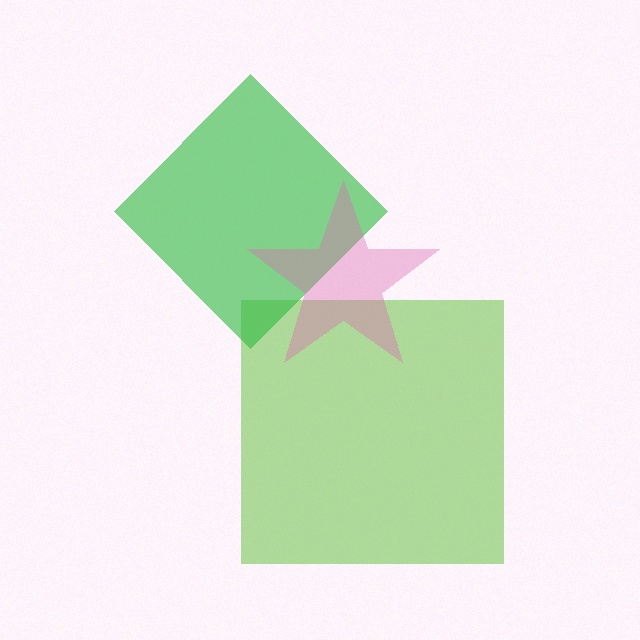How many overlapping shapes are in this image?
There are 3 overlapping shapes in the image.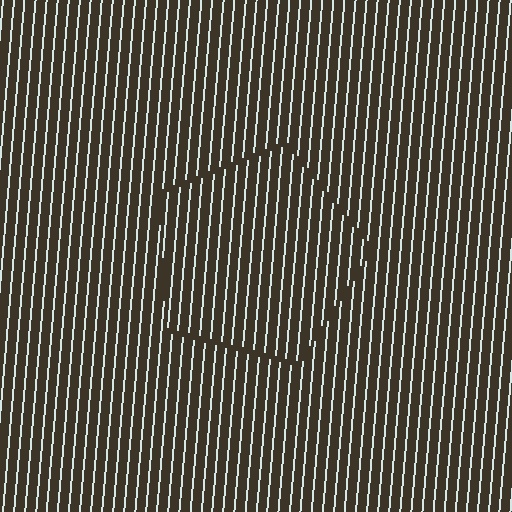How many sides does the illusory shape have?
5 sides — the line-ends trace a pentagon.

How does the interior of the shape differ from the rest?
The interior of the shape contains the same grating, shifted by half a period — the contour is defined by the phase discontinuity where line-ends from the inner and outer gratings abut.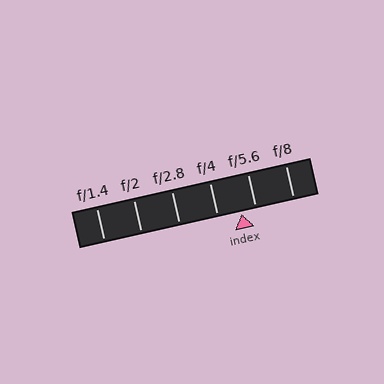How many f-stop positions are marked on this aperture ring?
There are 6 f-stop positions marked.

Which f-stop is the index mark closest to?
The index mark is closest to f/5.6.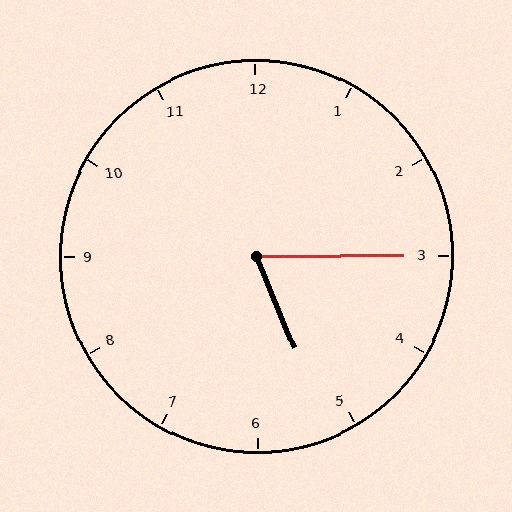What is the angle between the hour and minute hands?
Approximately 68 degrees.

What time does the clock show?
5:15.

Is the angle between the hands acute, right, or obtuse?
It is acute.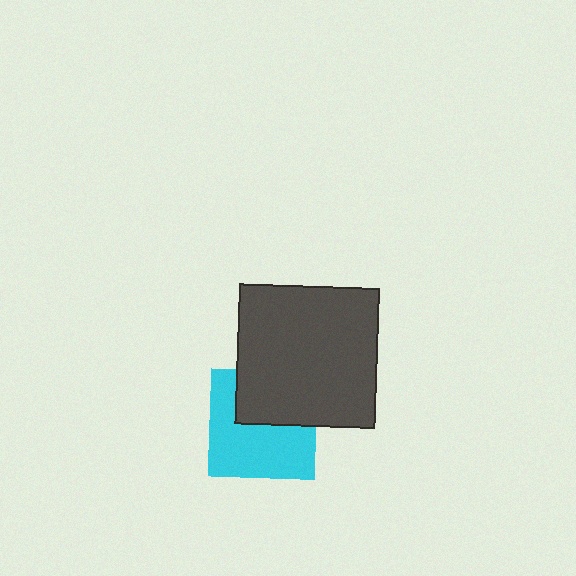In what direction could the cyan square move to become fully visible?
The cyan square could move down. That would shift it out from behind the dark gray square entirely.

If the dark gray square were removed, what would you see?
You would see the complete cyan square.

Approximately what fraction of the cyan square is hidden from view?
Roughly 38% of the cyan square is hidden behind the dark gray square.